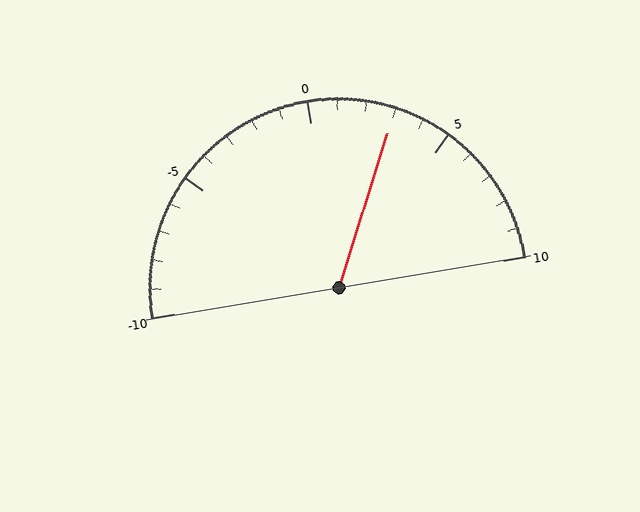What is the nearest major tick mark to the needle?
The nearest major tick mark is 5.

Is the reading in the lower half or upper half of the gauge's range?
The reading is in the upper half of the range (-10 to 10).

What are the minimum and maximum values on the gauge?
The gauge ranges from -10 to 10.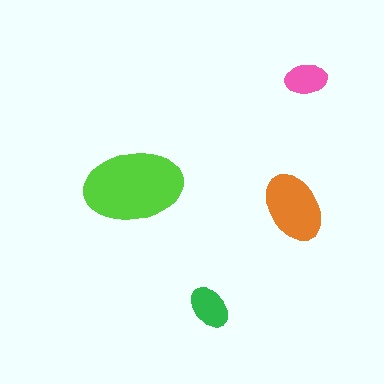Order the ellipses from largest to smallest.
the lime one, the orange one, the green one, the pink one.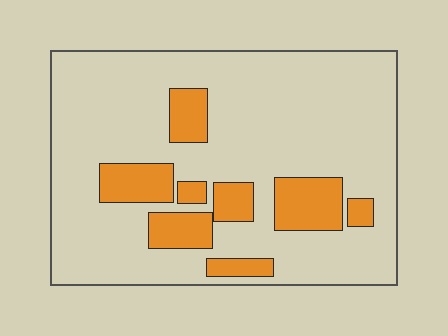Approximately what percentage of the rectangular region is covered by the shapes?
Approximately 20%.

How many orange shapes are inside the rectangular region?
8.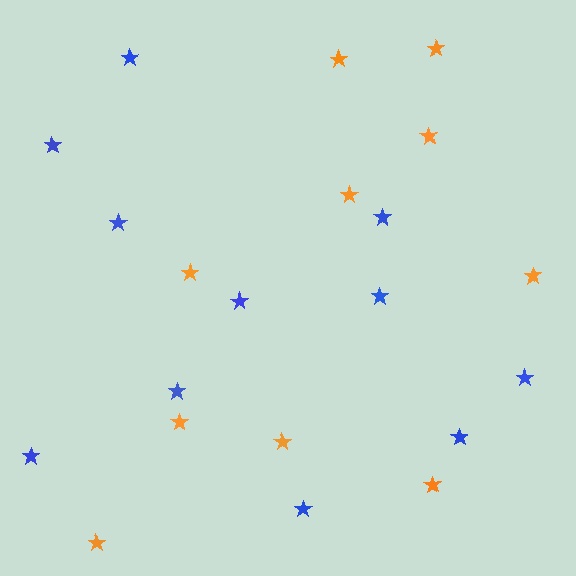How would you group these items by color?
There are 2 groups: one group of orange stars (10) and one group of blue stars (11).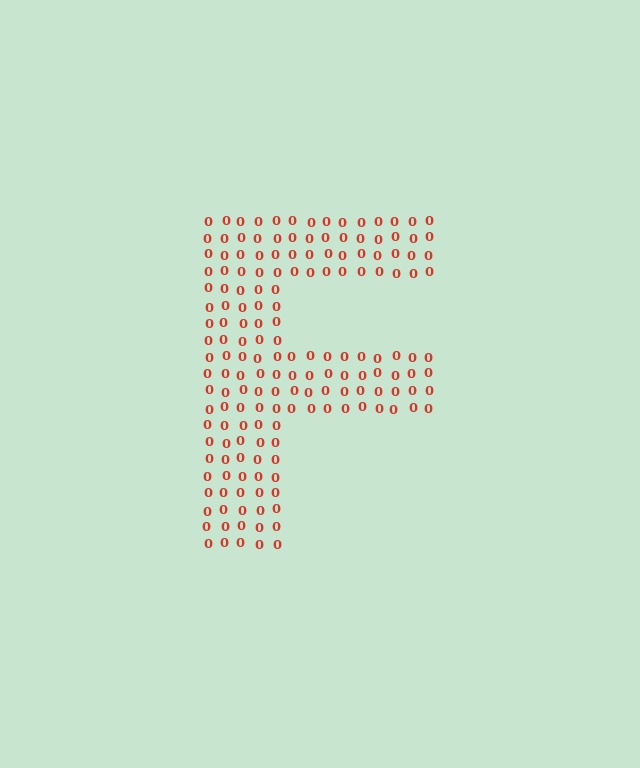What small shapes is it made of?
It is made of small digit 0's.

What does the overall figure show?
The overall figure shows the letter F.